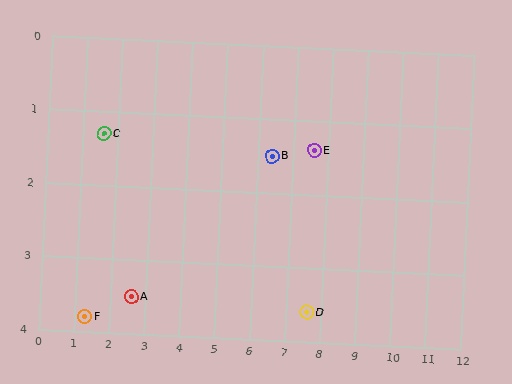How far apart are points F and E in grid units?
Points F and E are about 6.7 grid units apart.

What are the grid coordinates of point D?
Point D is at approximately (7.6, 3.6).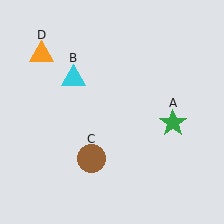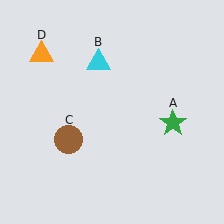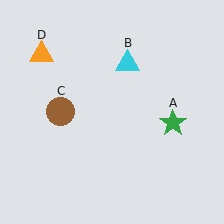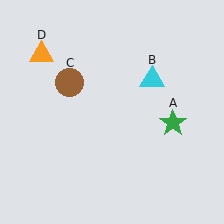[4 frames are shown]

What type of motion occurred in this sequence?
The cyan triangle (object B), brown circle (object C) rotated clockwise around the center of the scene.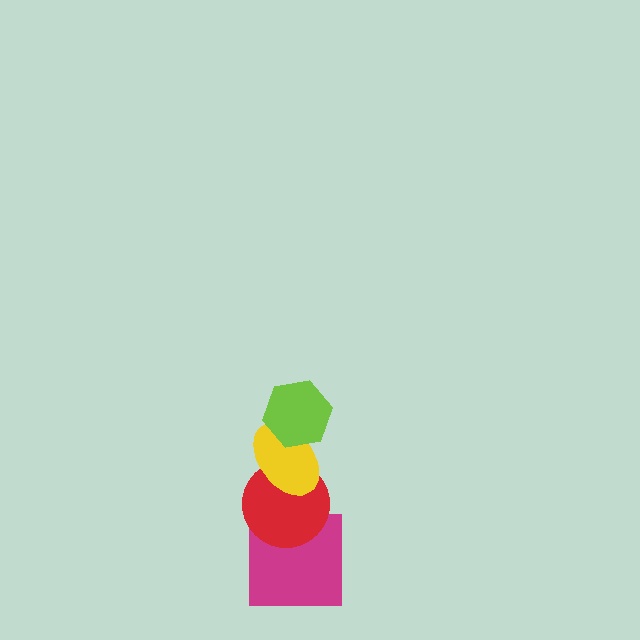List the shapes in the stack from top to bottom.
From top to bottom: the lime hexagon, the yellow ellipse, the red circle, the magenta square.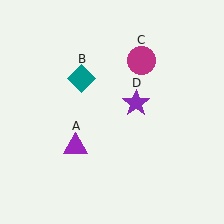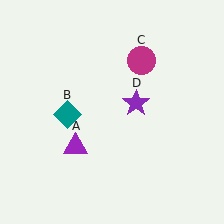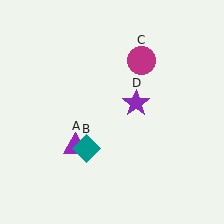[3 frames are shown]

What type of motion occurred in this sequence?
The teal diamond (object B) rotated counterclockwise around the center of the scene.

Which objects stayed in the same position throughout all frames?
Purple triangle (object A) and magenta circle (object C) and purple star (object D) remained stationary.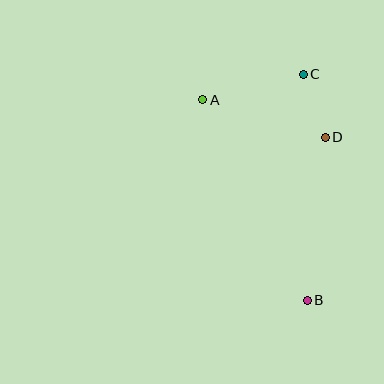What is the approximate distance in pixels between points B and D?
The distance between B and D is approximately 164 pixels.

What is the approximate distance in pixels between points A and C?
The distance between A and C is approximately 104 pixels.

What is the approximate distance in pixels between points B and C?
The distance between B and C is approximately 226 pixels.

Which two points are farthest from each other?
Points A and B are farthest from each other.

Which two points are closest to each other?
Points C and D are closest to each other.